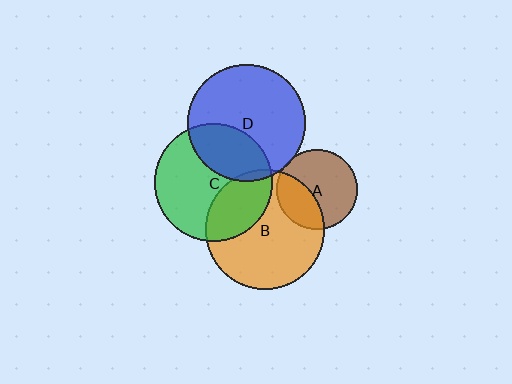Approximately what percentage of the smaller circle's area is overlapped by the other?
Approximately 30%.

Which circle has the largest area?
Circle B (orange).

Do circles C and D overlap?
Yes.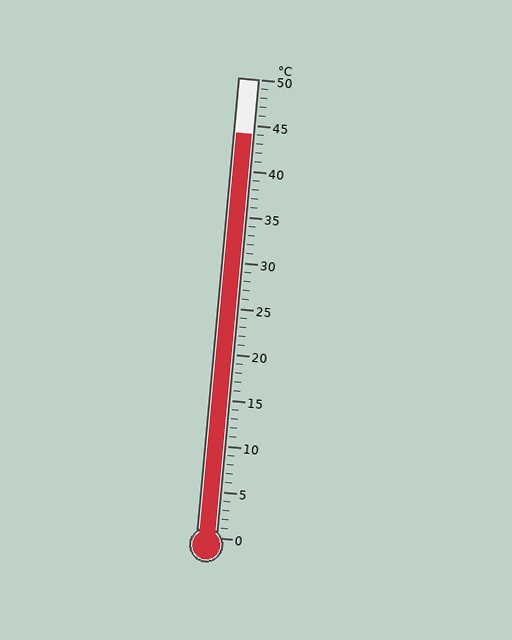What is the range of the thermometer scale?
The thermometer scale ranges from 0°C to 50°C.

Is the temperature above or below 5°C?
The temperature is above 5°C.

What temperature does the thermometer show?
The thermometer shows approximately 44°C.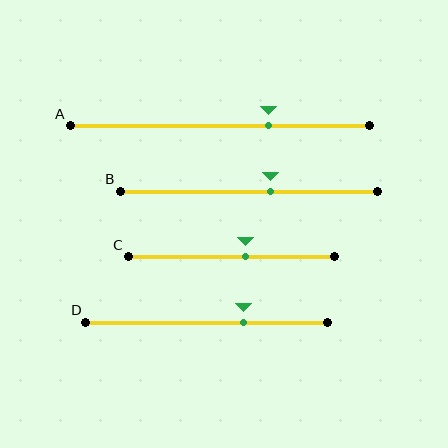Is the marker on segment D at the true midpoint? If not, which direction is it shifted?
No, the marker on segment D is shifted to the right by about 15% of the segment length.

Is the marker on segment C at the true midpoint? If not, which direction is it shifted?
No, the marker on segment C is shifted to the right by about 7% of the segment length.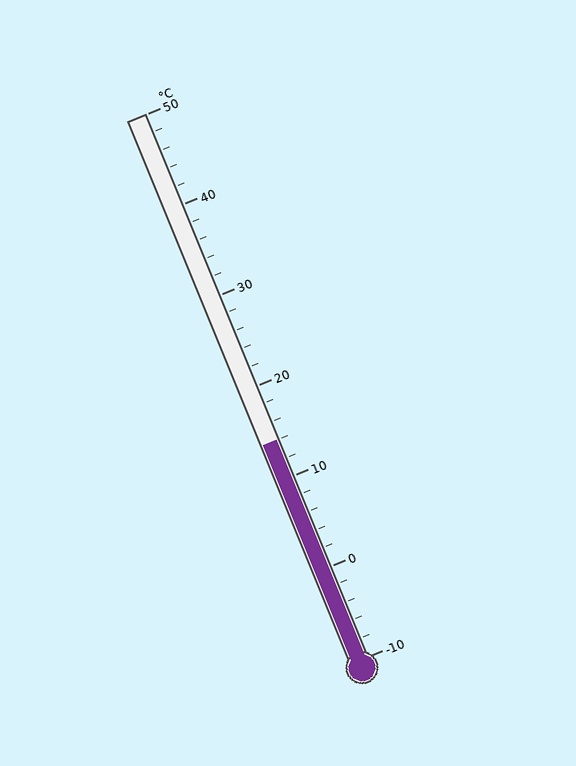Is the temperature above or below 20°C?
The temperature is below 20°C.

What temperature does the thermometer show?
The thermometer shows approximately 14°C.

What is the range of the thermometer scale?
The thermometer scale ranges from -10°C to 50°C.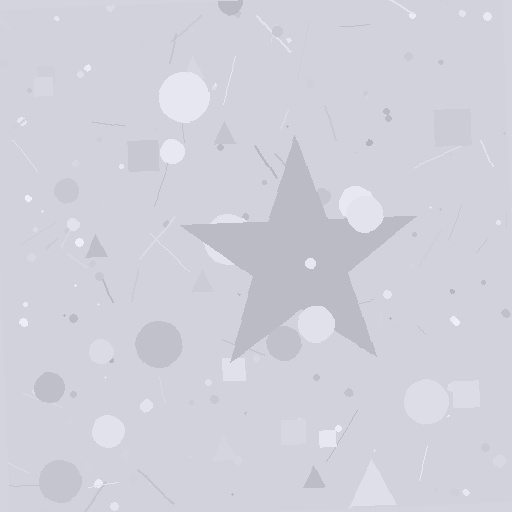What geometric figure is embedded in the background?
A star is embedded in the background.